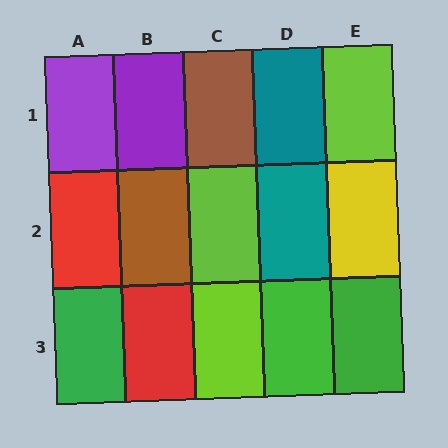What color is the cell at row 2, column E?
Yellow.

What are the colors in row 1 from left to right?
Purple, purple, brown, teal, lime.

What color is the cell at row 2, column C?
Lime.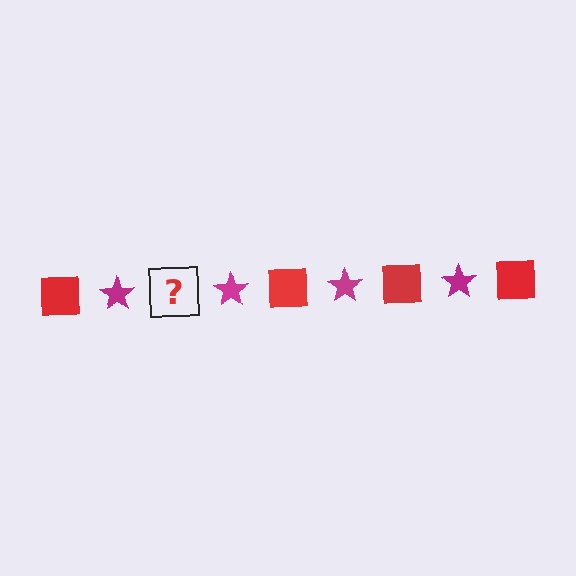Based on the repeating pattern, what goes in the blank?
The blank should be a red square.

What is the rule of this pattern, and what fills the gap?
The rule is that the pattern alternates between red square and magenta star. The gap should be filled with a red square.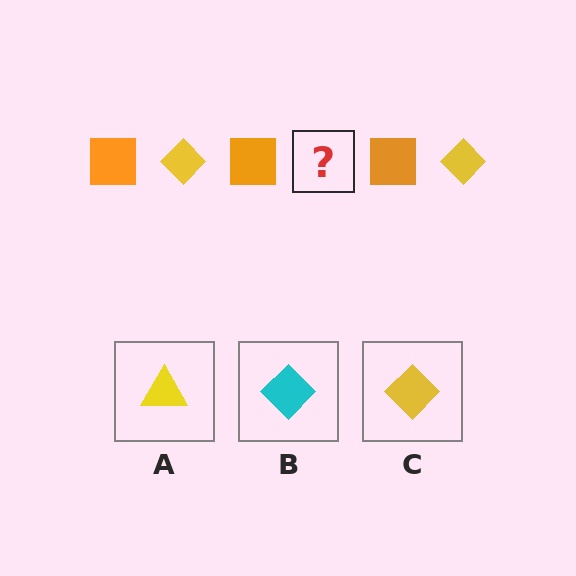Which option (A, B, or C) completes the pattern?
C.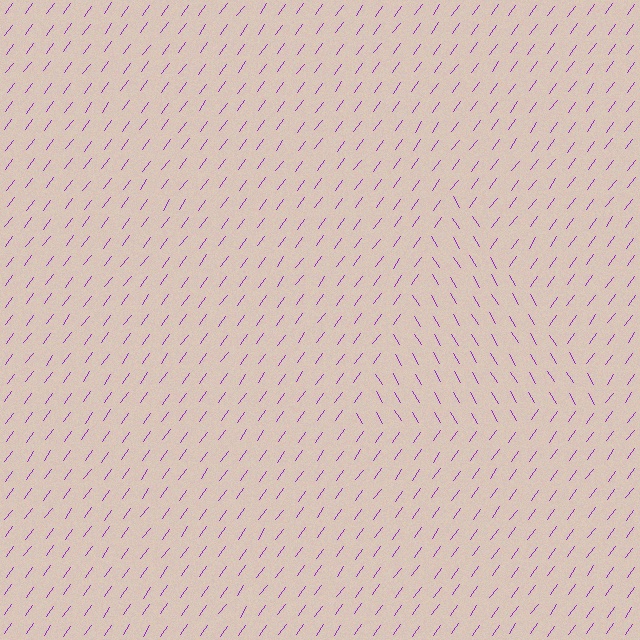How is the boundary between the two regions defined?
The boundary is defined purely by a change in line orientation (approximately 67 degrees difference). All lines are the same color and thickness.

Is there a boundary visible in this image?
Yes, there is a texture boundary formed by a change in line orientation.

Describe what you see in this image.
The image is filled with small purple line segments. A triangle region in the image has lines oriented differently from the surrounding lines, creating a visible texture boundary.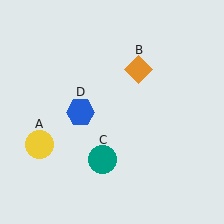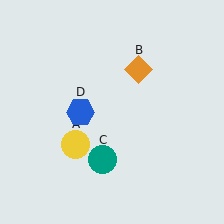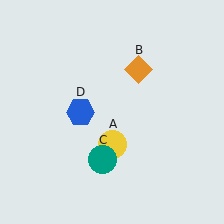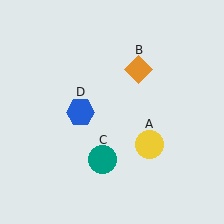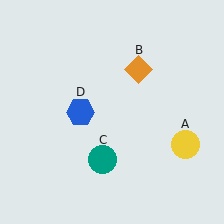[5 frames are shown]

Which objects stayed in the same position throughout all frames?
Orange diamond (object B) and teal circle (object C) and blue hexagon (object D) remained stationary.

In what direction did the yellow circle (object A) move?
The yellow circle (object A) moved right.